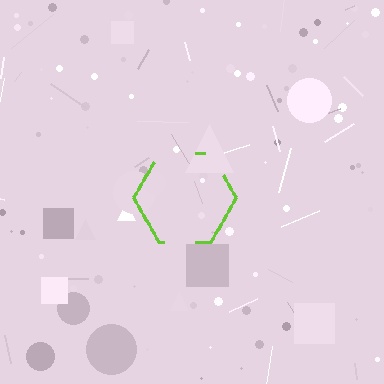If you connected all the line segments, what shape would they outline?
They would outline a hexagon.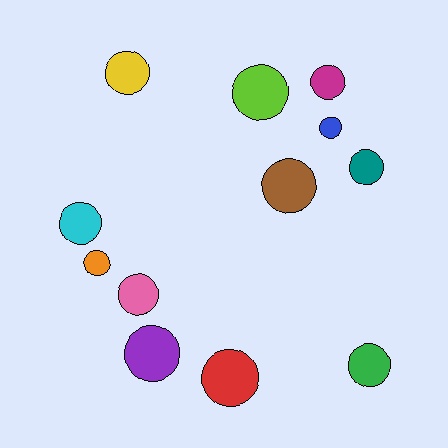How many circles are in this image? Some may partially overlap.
There are 12 circles.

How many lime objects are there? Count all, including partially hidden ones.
There is 1 lime object.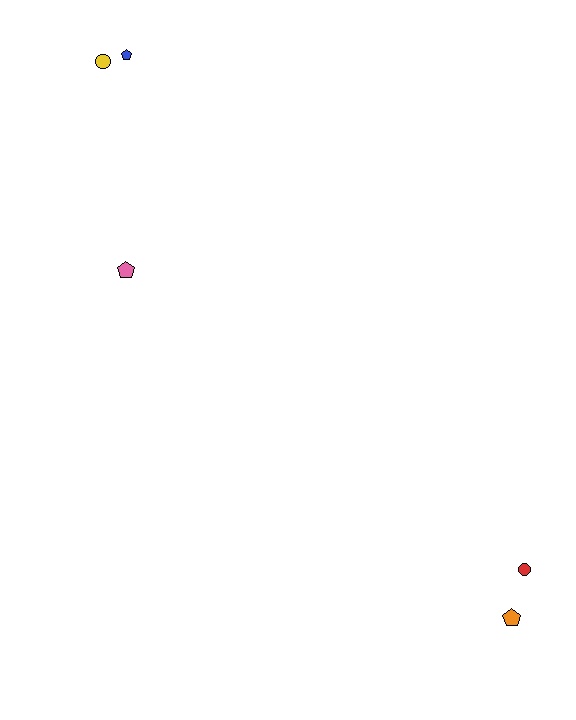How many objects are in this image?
There are 5 objects.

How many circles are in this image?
There are 2 circles.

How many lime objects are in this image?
There are no lime objects.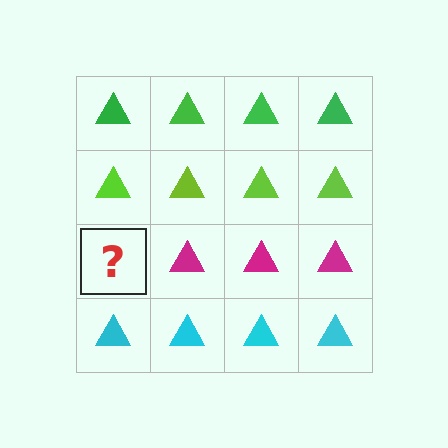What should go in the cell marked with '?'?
The missing cell should contain a magenta triangle.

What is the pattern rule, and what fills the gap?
The rule is that each row has a consistent color. The gap should be filled with a magenta triangle.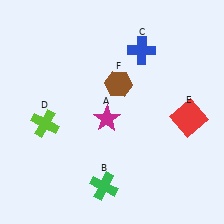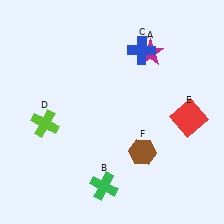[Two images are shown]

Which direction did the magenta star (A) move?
The magenta star (A) moved up.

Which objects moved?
The objects that moved are: the magenta star (A), the brown hexagon (F).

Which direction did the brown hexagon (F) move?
The brown hexagon (F) moved down.